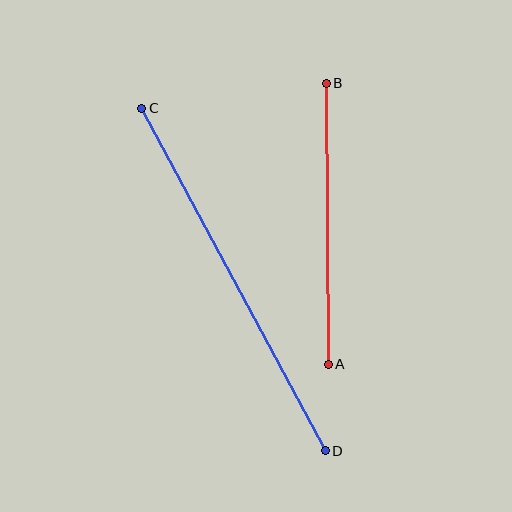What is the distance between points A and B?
The distance is approximately 281 pixels.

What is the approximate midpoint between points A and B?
The midpoint is at approximately (327, 224) pixels.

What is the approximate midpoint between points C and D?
The midpoint is at approximately (233, 279) pixels.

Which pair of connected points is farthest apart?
Points C and D are farthest apart.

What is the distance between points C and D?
The distance is approximately 388 pixels.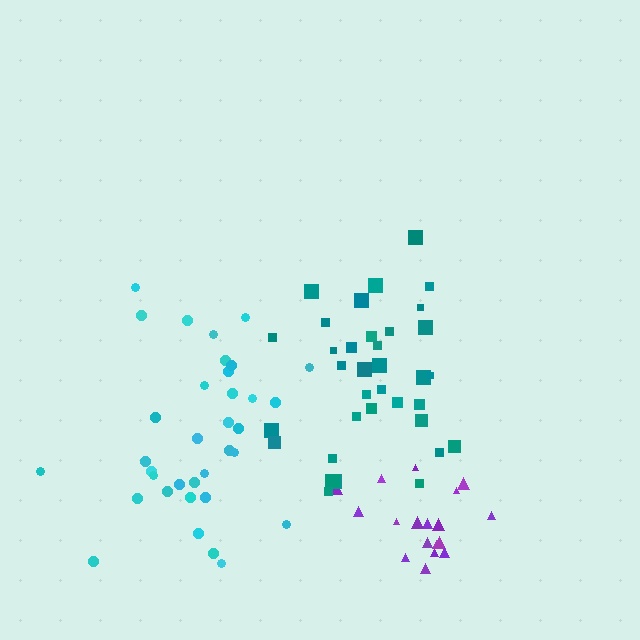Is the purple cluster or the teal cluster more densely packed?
Purple.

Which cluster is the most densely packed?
Purple.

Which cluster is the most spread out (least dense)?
Cyan.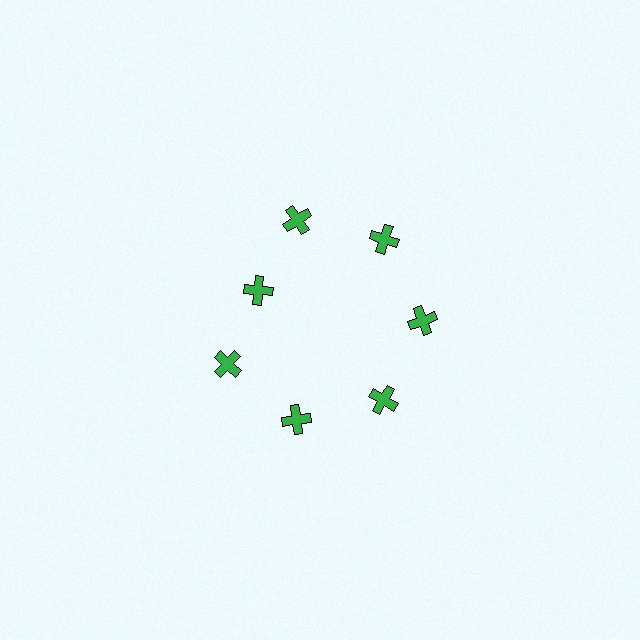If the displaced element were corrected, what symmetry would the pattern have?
It would have 7-fold rotational symmetry — the pattern would map onto itself every 51 degrees.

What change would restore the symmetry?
The symmetry would be restored by moving it outward, back onto the ring so that all 7 crosses sit at equal angles and equal distance from the center.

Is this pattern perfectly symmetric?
No. The 7 green crosses are arranged in a ring, but one element near the 10 o'clock position is pulled inward toward the center, breaking the 7-fold rotational symmetry.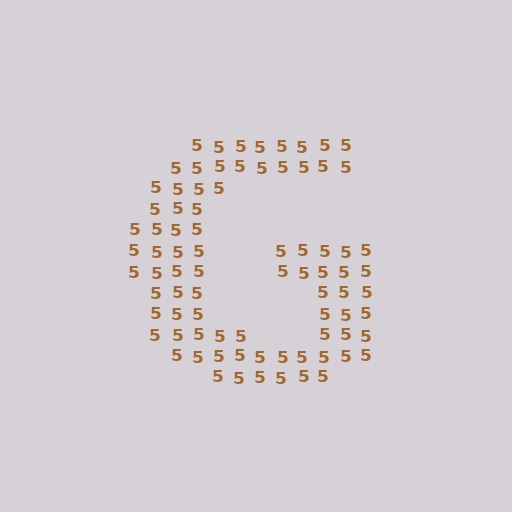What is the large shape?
The large shape is the letter G.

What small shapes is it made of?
It is made of small digit 5's.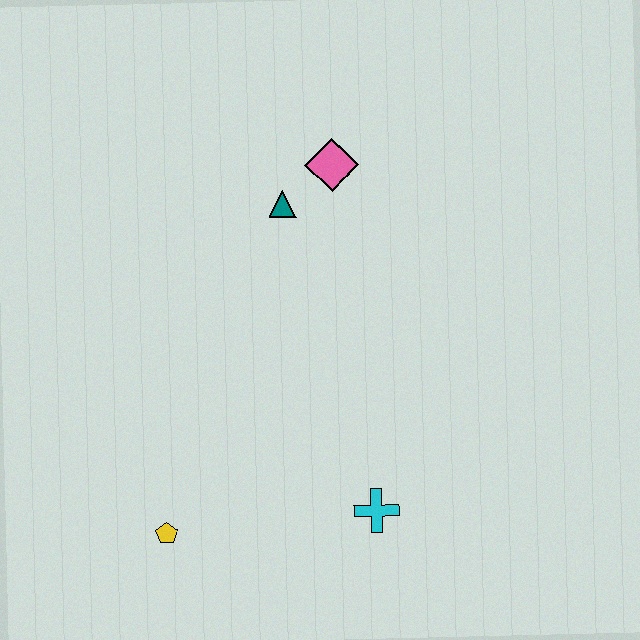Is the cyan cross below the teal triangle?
Yes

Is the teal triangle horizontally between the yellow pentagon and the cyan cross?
Yes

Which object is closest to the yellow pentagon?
The cyan cross is closest to the yellow pentagon.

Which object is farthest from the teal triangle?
The yellow pentagon is farthest from the teal triangle.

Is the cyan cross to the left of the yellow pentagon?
No